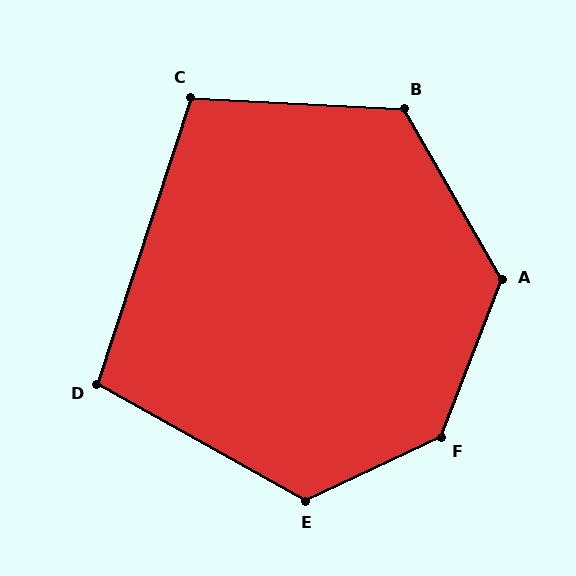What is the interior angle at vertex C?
Approximately 105 degrees (obtuse).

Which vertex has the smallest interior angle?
D, at approximately 101 degrees.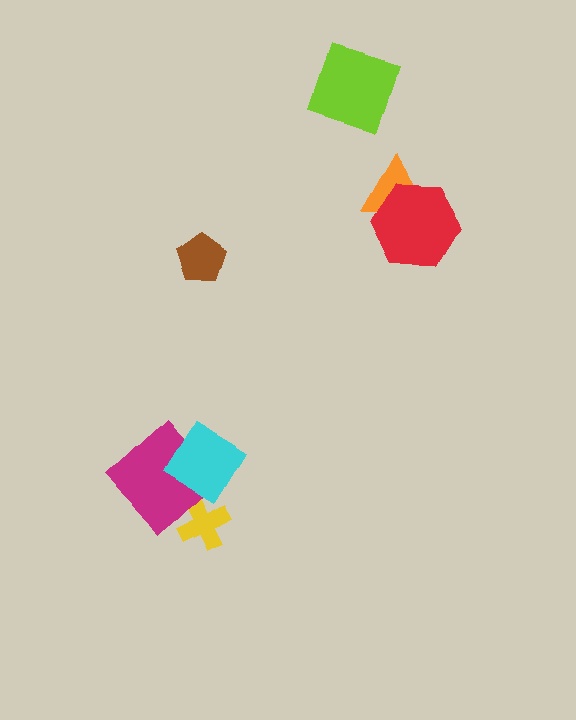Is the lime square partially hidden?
No, no other shape covers it.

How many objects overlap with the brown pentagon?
0 objects overlap with the brown pentagon.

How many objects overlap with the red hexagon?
1 object overlaps with the red hexagon.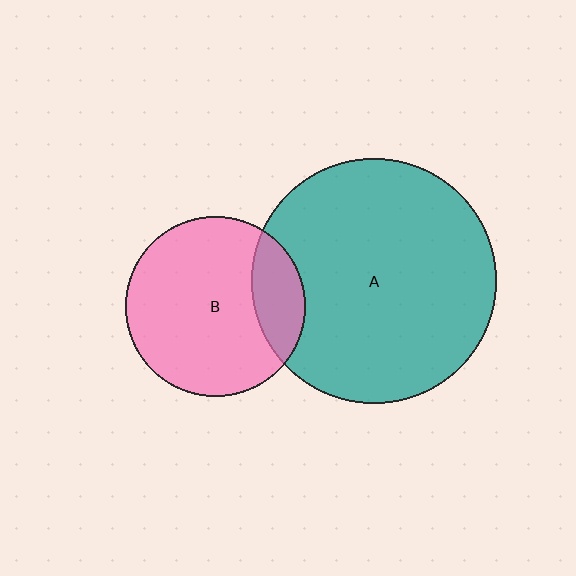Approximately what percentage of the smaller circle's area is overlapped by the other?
Approximately 20%.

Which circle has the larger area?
Circle A (teal).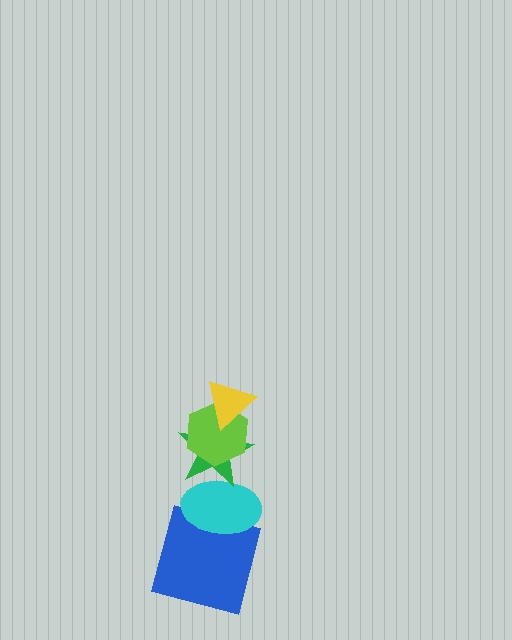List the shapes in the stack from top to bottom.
From top to bottom: the yellow triangle, the lime hexagon, the green star, the cyan ellipse, the blue square.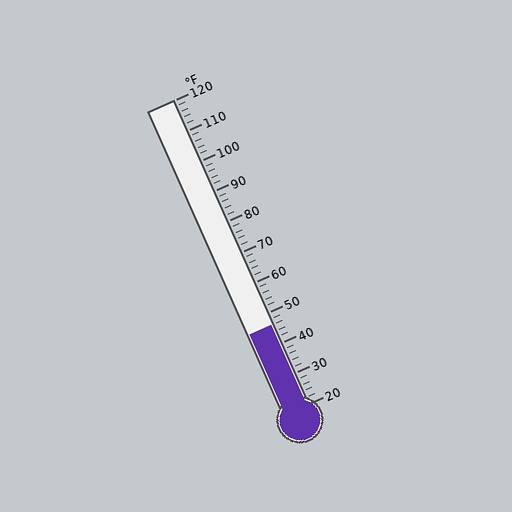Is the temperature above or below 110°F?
The temperature is below 110°F.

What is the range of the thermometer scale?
The thermometer scale ranges from 20°F to 120°F.